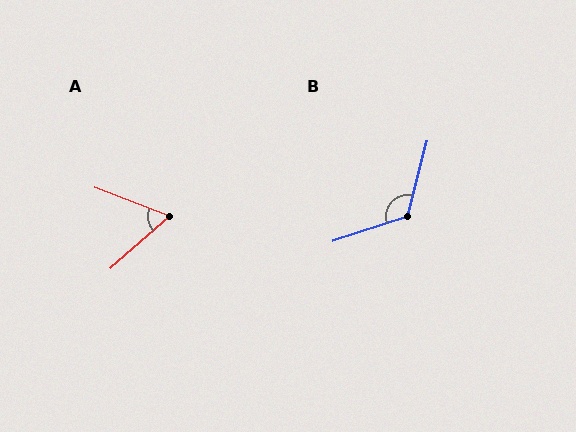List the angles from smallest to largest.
A (62°), B (123°).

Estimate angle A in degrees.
Approximately 62 degrees.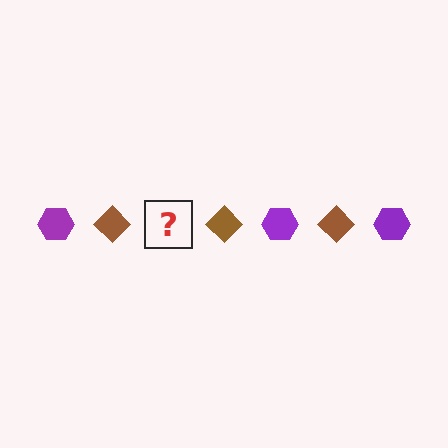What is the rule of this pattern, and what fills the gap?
The rule is that the pattern alternates between purple hexagon and brown diamond. The gap should be filled with a purple hexagon.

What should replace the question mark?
The question mark should be replaced with a purple hexagon.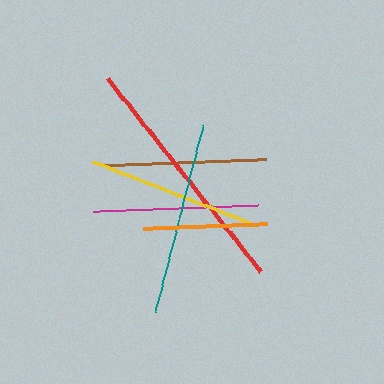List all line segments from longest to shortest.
From longest to shortest: red, teal, yellow, magenta, brown, orange.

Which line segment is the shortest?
The orange line is the shortest at approximately 124 pixels.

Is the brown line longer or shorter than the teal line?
The teal line is longer than the brown line.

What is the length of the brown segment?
The brown segment is approximately 163 pixels long.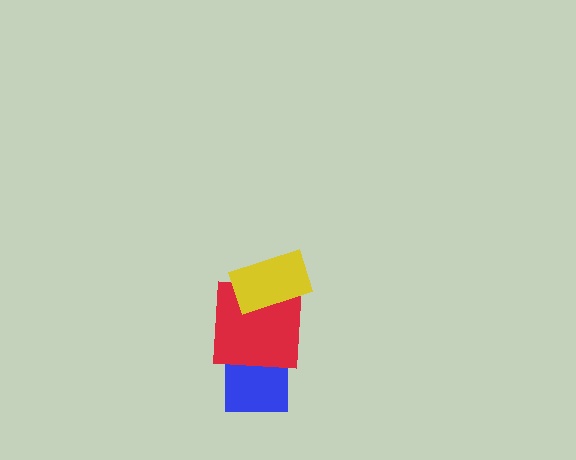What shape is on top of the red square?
The yellow rectangle is on top of the red square.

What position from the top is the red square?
The red square is 2nd from the top.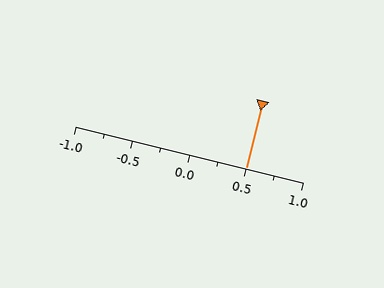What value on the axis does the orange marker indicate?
The marker indicates approximately 0.5.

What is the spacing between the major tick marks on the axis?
The major ticks are spaced 0.5 apart.